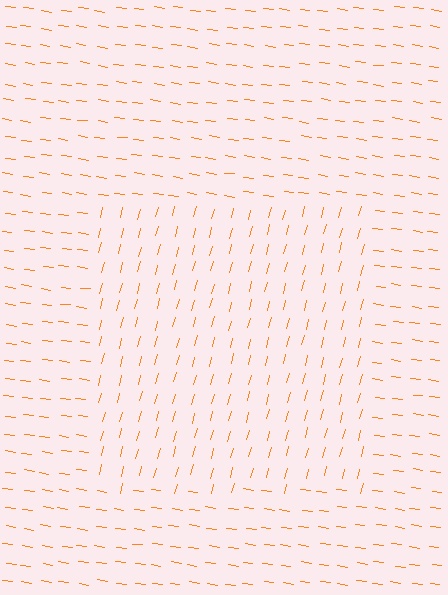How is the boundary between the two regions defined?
The boundary is defined purely by a change in line orientation (approximately 82 degrees difference). All lines are the same color and thickness.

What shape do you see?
I see a rectangle.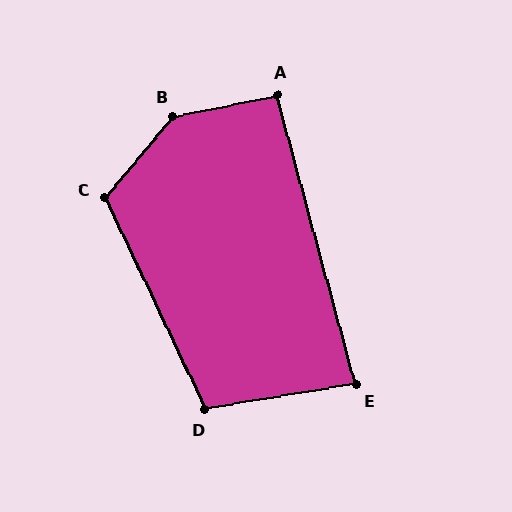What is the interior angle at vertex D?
Approximately 106 degrees (obtuse).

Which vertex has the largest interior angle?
B, at approximately 142 degrees.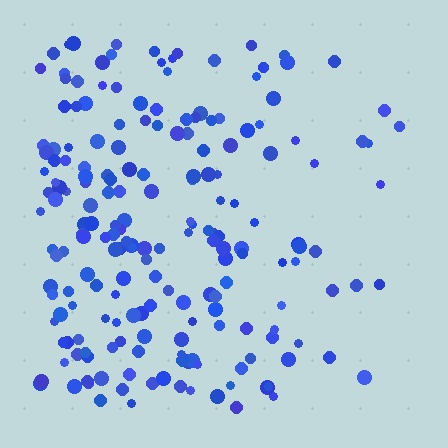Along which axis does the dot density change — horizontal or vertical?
Horizontal.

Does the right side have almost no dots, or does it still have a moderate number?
Still a moderate number, just noticeably fewer than the left.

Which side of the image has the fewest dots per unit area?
The right.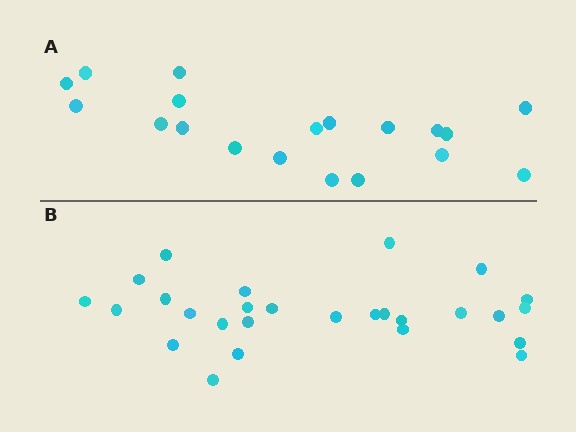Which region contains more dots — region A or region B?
Region B (the bottom region) has more dots.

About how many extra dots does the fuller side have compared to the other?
Region B has roughly 8 or so more dots than region A.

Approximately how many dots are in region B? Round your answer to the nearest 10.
About 30 dots. (The exact count is 27, which rounds to 30.)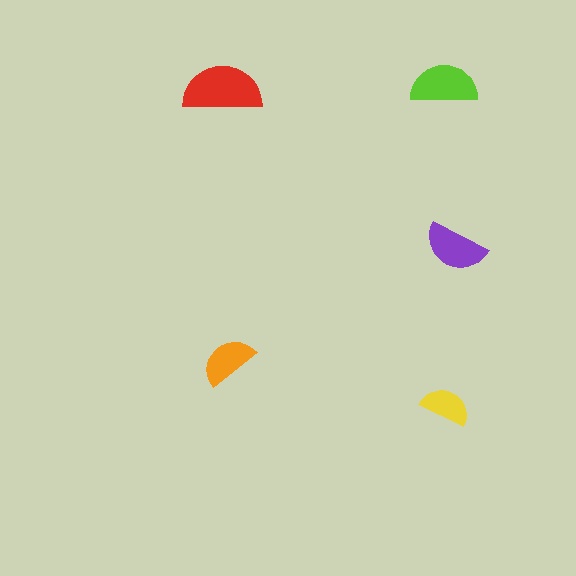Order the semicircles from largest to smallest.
the red one, the lime one, the purple one, the orange one, the yellow one.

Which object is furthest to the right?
The purple semicircle is rightmost.